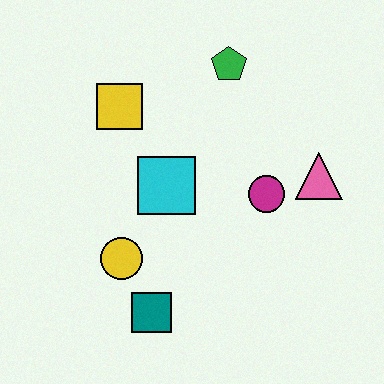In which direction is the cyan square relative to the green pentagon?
The cyan square is below the green pentagon.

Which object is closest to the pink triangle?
The magenta circle is closest to the pink triangle.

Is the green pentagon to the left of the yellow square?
No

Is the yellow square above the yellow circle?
Yes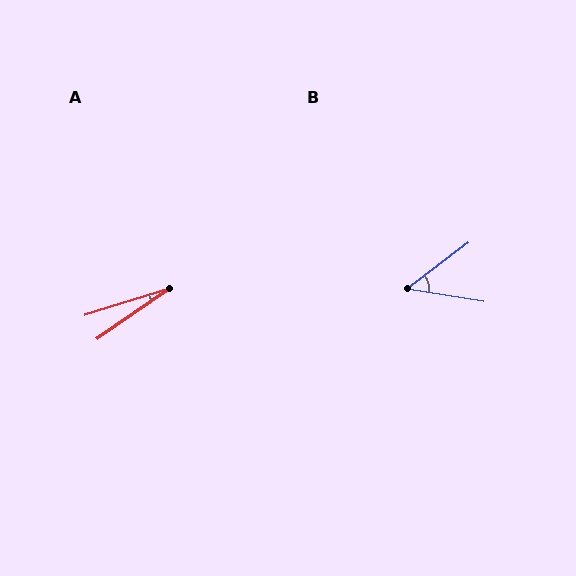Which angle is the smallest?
A, at approximately 17 degrees.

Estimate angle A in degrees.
Approximately 17 degrees.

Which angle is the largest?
B, at approximately 46 degrees.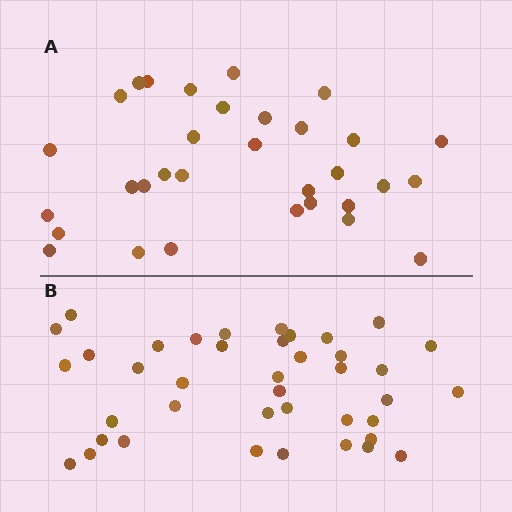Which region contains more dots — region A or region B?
Region B (the bottom region) has more dots.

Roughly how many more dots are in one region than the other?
Region B has roughly 8 or so more dots than region A.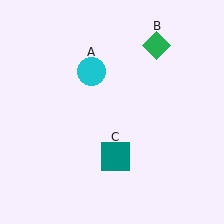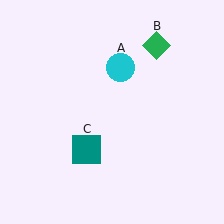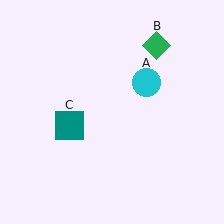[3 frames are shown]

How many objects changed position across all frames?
2 objects changed position: cyan circle (object A), teal square (object C).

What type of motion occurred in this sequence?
The cyan circle (object A), teal square (object C) rotated clockwise around the center of the scene.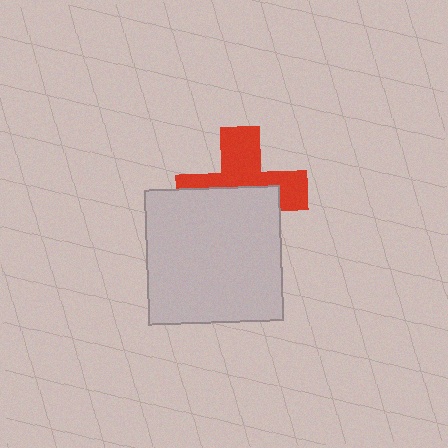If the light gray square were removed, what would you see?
You would see the complete red cross.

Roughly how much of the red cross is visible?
About half of it is visible (roughly 50%).